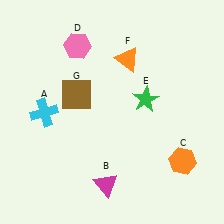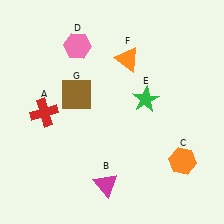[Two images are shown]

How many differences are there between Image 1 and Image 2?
There is 1 difference between the two images.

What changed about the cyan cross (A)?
In Image 1, A is cyan. In Image 2, it changed to red.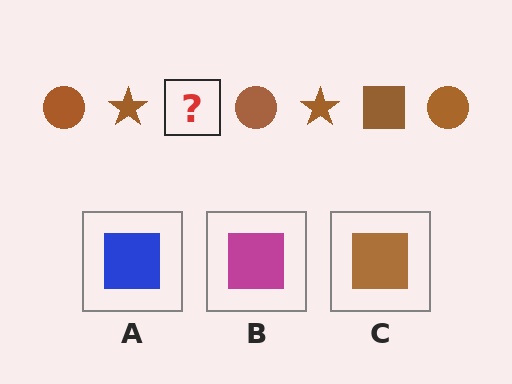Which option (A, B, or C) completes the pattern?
C.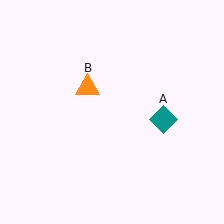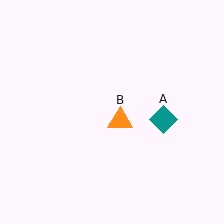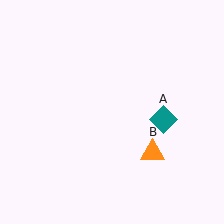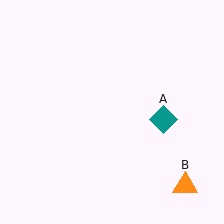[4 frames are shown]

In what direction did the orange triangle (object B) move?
The orange triangle (object B) moved down and to the right.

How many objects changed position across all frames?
1 object changed position: orange triangle (object B).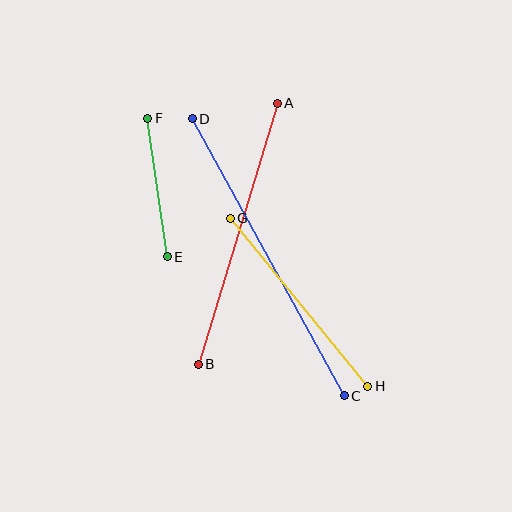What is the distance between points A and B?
The distance is approximately 273 pixels.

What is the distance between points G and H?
The distance is approximately 217 pixels.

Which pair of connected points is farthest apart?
Points C and D are farthest apart.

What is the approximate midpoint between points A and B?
The midpoint is at approximately (238, 234) pixels.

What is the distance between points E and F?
The distance is approximately 140 pixels.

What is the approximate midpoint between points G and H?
The midpoint is at approximately (299, 302) pixels.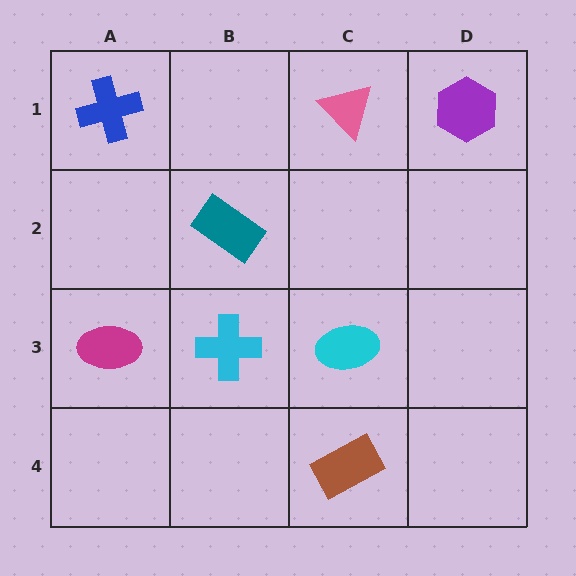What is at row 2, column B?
A teal rectangle.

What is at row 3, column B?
A cyan cross.